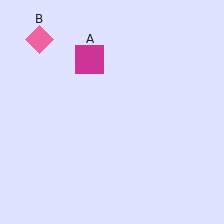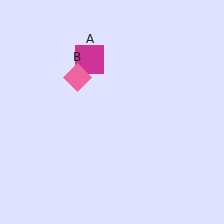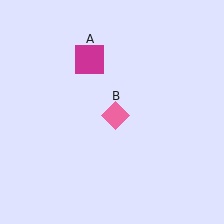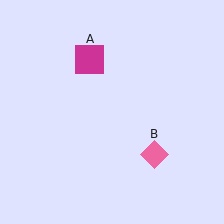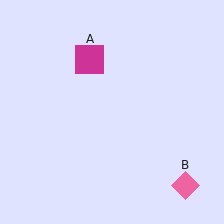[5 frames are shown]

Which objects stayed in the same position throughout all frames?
Magenta square (object A) remained stationary.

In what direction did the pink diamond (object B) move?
The pink diamond (object B) moved down and to the right.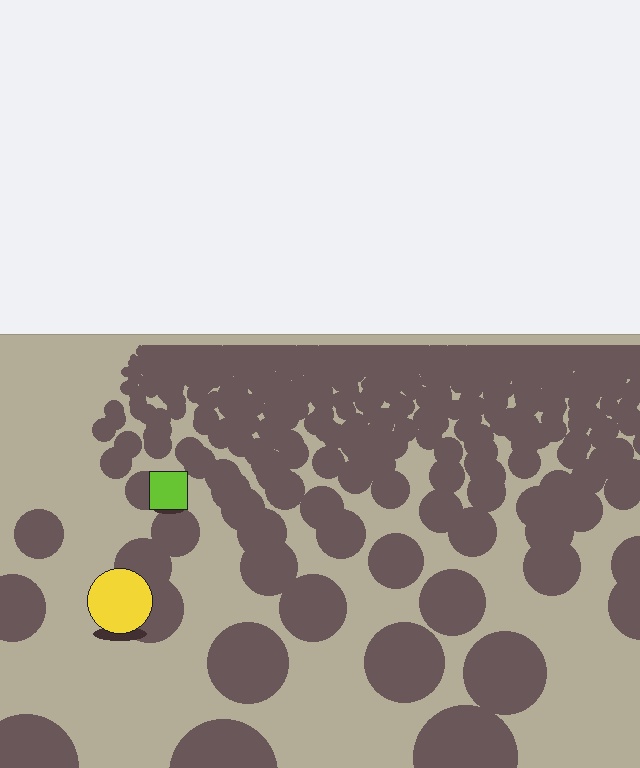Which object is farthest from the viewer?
The lime square is farthest from the viewer. It appears smaller and the ground texture around it is denser.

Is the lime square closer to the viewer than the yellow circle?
No. The yellow circle is closer — you can tell from the texture gradient: the ground texture is coarser near it.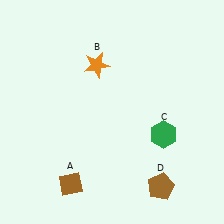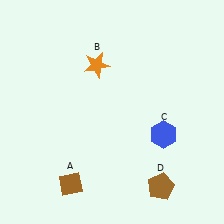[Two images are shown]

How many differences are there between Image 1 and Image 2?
There is 1 difference between the two images.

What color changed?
The hexagon (C) changed from green in Image 1 to blue in Image 2.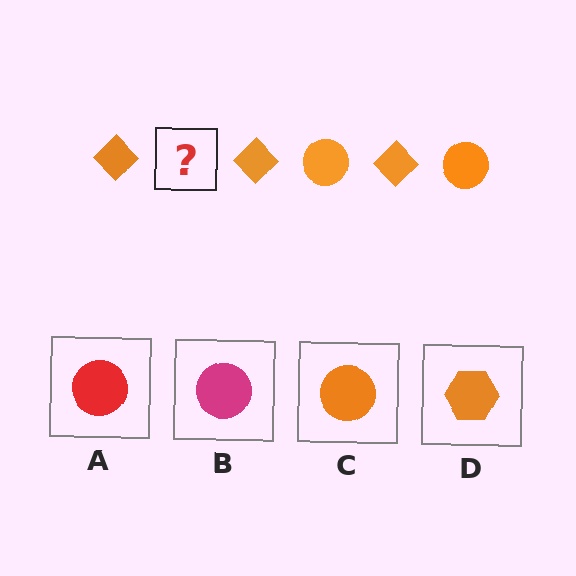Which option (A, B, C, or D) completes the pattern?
C.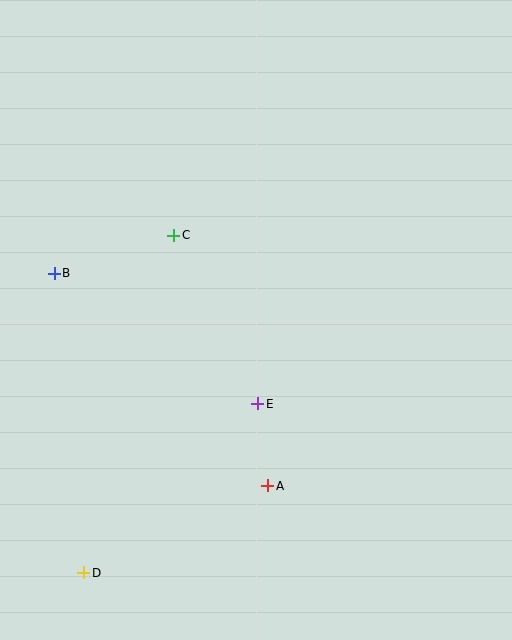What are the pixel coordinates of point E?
Point E is at (258, 404).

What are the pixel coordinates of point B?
Point B is at (54, 273).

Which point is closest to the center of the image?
Point E at (258, 404) is closest to the center.